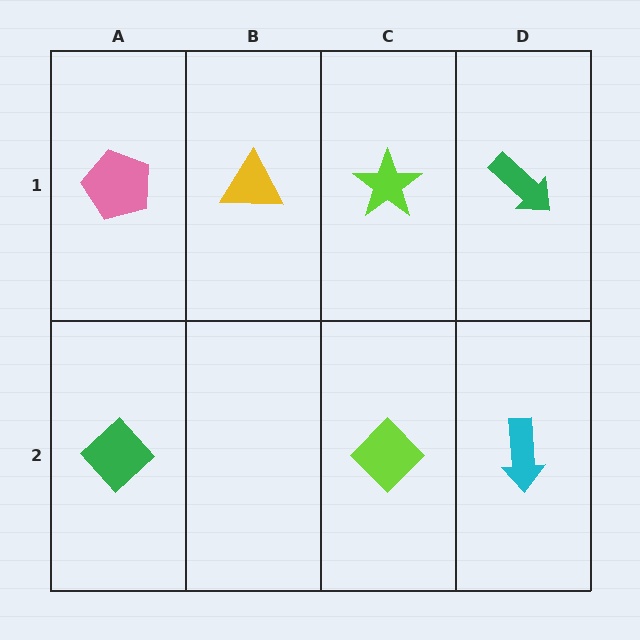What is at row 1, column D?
A green arrow.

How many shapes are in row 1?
4 shapes.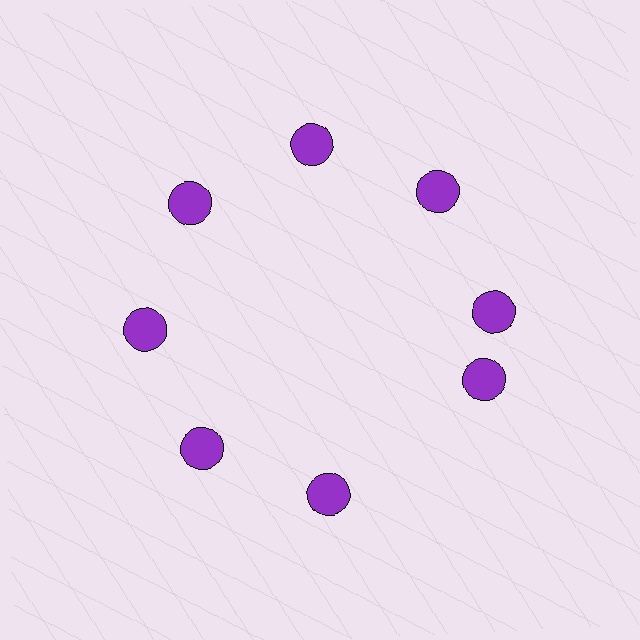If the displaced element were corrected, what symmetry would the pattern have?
It would have 8-fold rotational symmetry — the pattern would map onto itself every 45 degrees.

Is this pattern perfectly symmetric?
No. The 8 purple circles are arranged in a ring, but one element near the 4 o'clock position is rotated out of alignment along the ring, breaking the 8-fold rotational symmetry.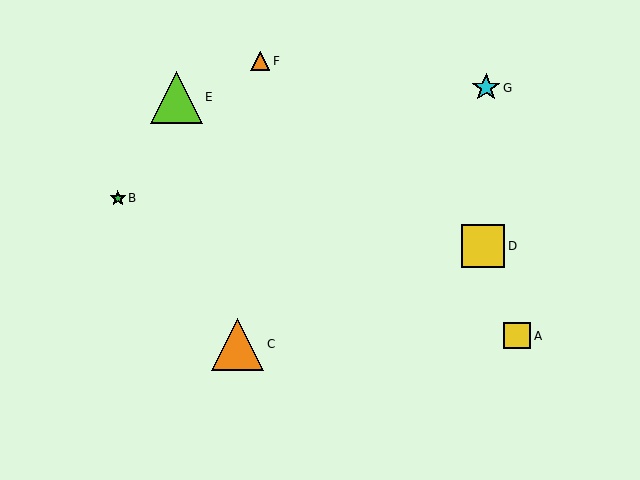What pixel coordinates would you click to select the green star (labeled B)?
Click at (118, 198) to select the green star B.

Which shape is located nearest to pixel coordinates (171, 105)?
The lime triangle (labeled E) at (177, 97) is nearest to that location.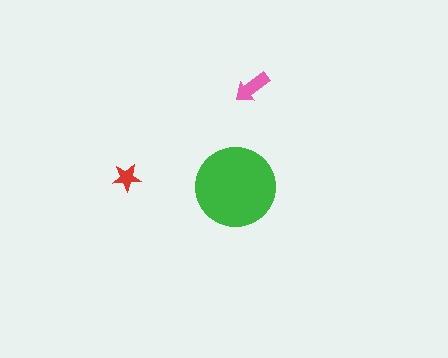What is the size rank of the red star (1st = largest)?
3rd.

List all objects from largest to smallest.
The green circle, the pink arrow, the red star.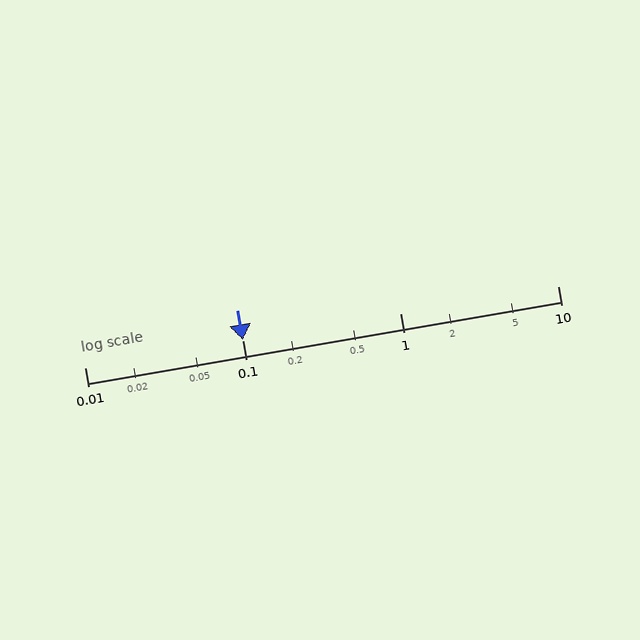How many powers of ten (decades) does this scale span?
The scale spans 3 decades, from 0.01 to 10.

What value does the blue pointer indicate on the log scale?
The pointer indicates approximately 0.1.